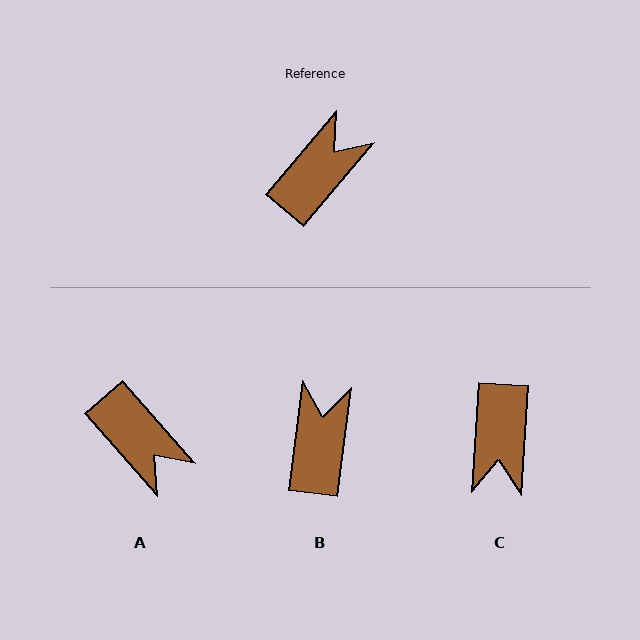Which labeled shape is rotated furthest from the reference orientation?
C, about 143 degrees away.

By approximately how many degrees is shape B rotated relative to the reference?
Approximately 33 degrees counter-clockwise.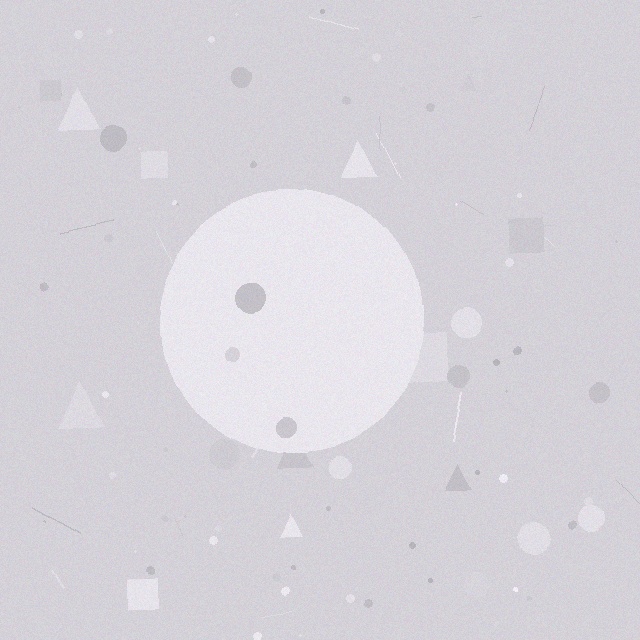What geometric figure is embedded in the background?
A circle is embedded in the background.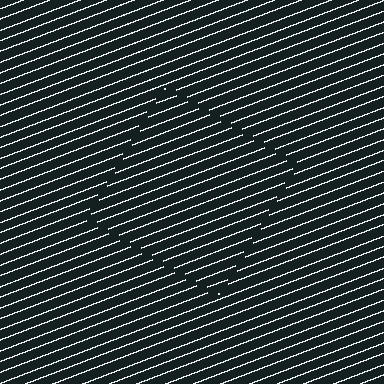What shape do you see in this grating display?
An illusory square. The interior of the shape contains the same grating, shifted by half a period — the contour is defined by the phase discontinuity where line-ends from the inner and outer gratings abut.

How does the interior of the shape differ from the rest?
The interior of the shape contains the same grating, shifted by half a period — the contour is defined by the phase discontinuity where line-ends from the inner and outer gratings abut.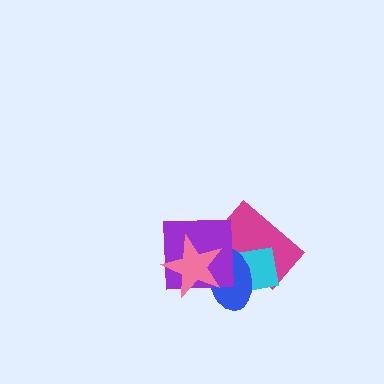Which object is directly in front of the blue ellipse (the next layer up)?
The purple square is directly in front of the blue ellipse.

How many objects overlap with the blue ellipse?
4 objects overlap with the blue ellipse.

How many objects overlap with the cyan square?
2 objects overlap with the cyan square.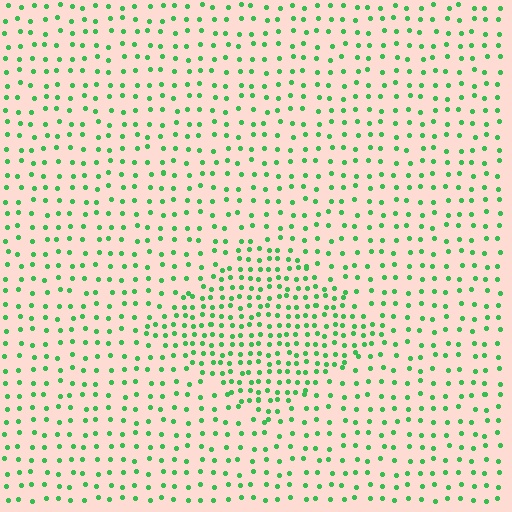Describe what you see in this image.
The image contains small green elements arranged at two different densities. A diamond-shaped region is visible where the elements are more densely packed than the surrounding area.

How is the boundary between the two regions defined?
The boundary is defined by a change in element density (approximately 1.9x ratio). All elements are the same color, size, and shape.